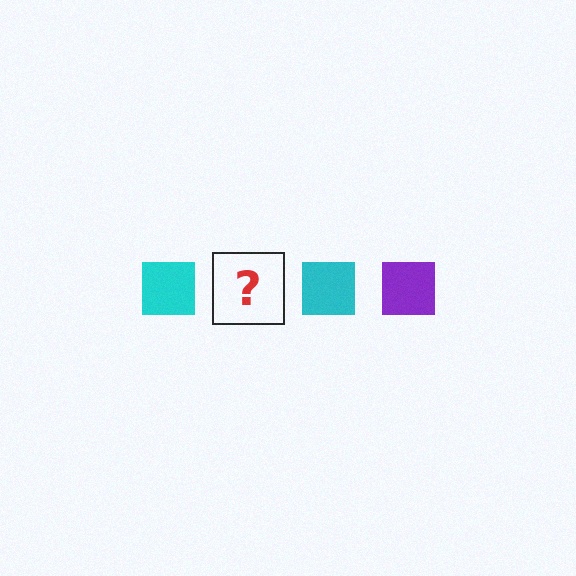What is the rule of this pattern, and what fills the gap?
The rule is that the pattern cycles through cyan, purple squares. The gap should be filled with a purple square.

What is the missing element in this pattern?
The missing element is a purple square.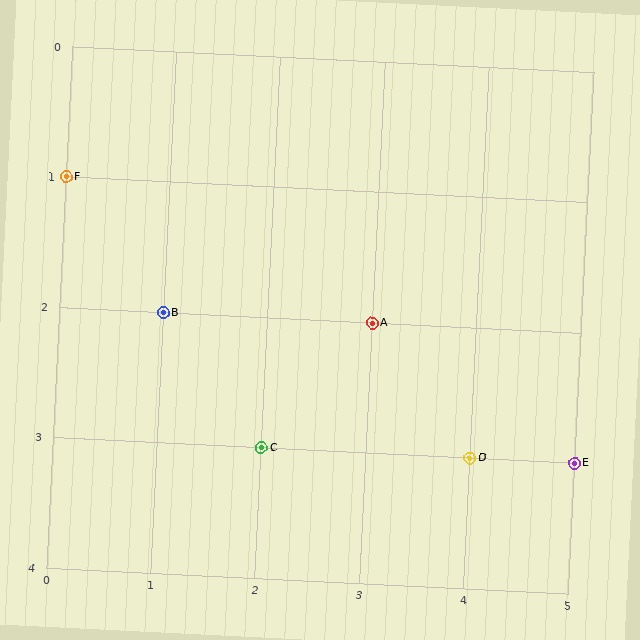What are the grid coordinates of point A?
Point A is at grid coordinates (3, 2).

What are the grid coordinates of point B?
Point B is at grid coordinates (1, 2).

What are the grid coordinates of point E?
Point E is at grid coordinates (5, 3).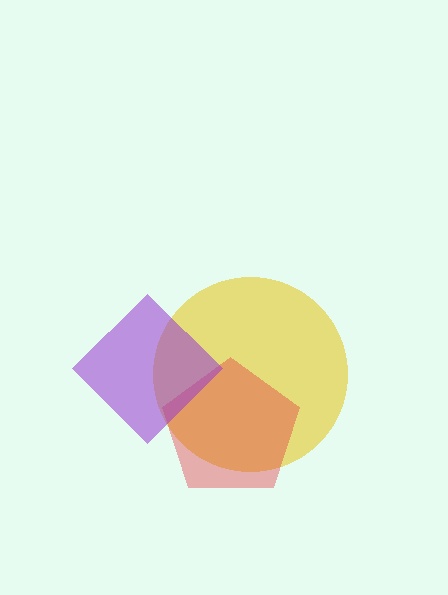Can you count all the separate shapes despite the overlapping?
Yes, there are 3 separate shapes.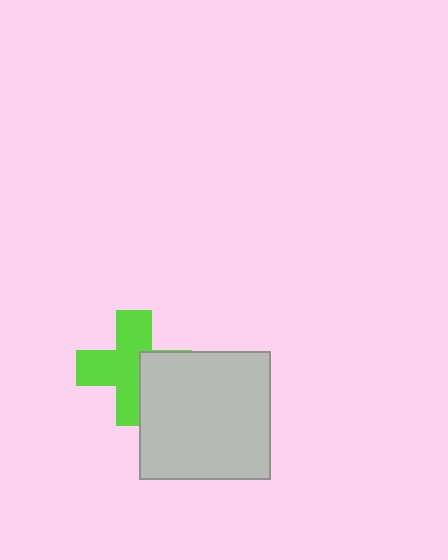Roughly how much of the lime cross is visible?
Most of it is visible (roughly 68%).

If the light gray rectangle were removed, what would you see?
You would see the complete lime cross.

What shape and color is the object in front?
The object in front is a light gray rectangle.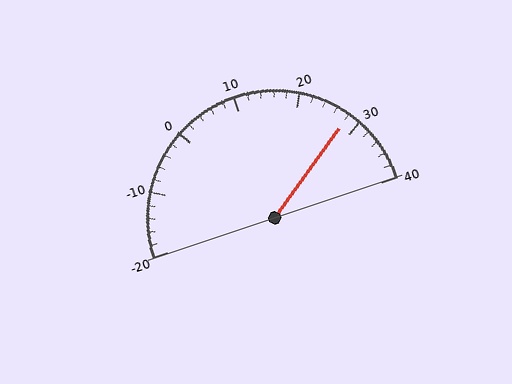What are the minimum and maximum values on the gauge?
The gauge ranges from -20 to 40.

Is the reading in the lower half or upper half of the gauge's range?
The reading is in the upper half of the range (-20 to 40).